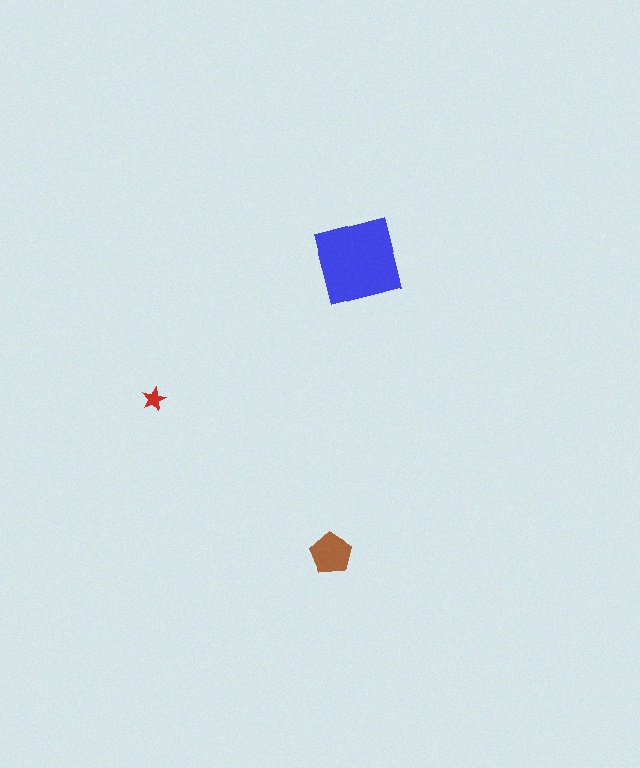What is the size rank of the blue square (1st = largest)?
1st.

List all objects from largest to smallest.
The blue square, the brown pentagon, the red star.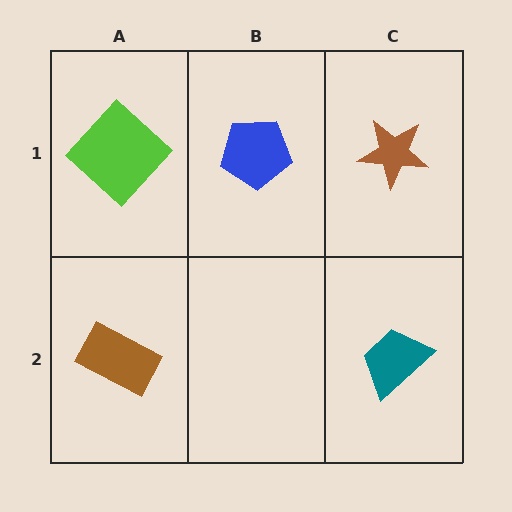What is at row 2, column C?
A teal trapezoid.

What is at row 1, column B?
A blue pentagon.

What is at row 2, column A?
A brown rectangle.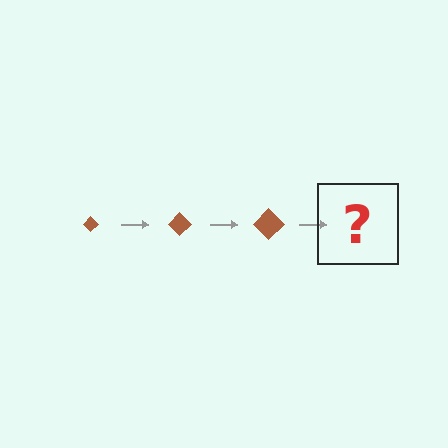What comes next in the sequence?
The next element should be a brown diamond, larger than the previous one.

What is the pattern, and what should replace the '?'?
The pattern is that the diamond gets progressively larger each step. The '?' should be a brown diamond, larger than the previous one.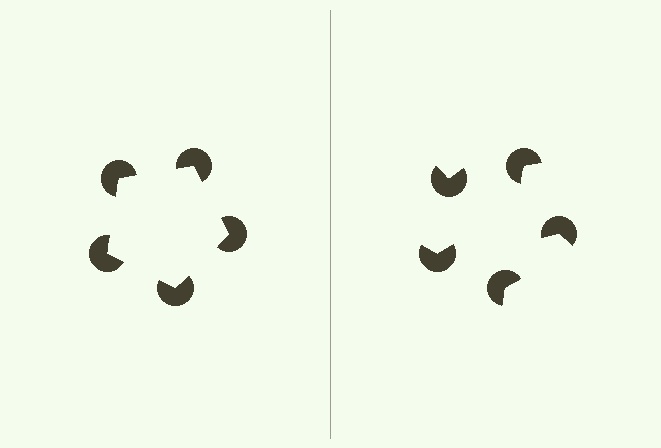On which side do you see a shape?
An illusory pentagon appears on the left side. On the right side the wedge cuts are rotated, so no coherent shape forms.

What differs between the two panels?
The pac-man discs are positioned identically on both sides; only the wedge orientations differ. On the left they align to a pentagon; on the right they are misaligned.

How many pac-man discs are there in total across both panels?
10 — 5 on each side.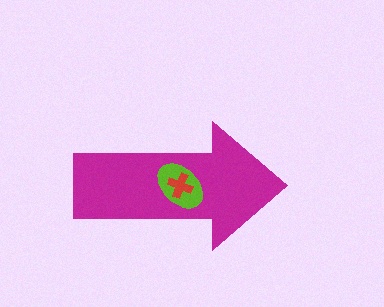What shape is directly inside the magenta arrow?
The lime ellipse.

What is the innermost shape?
The red cross.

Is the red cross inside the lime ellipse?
Yes.